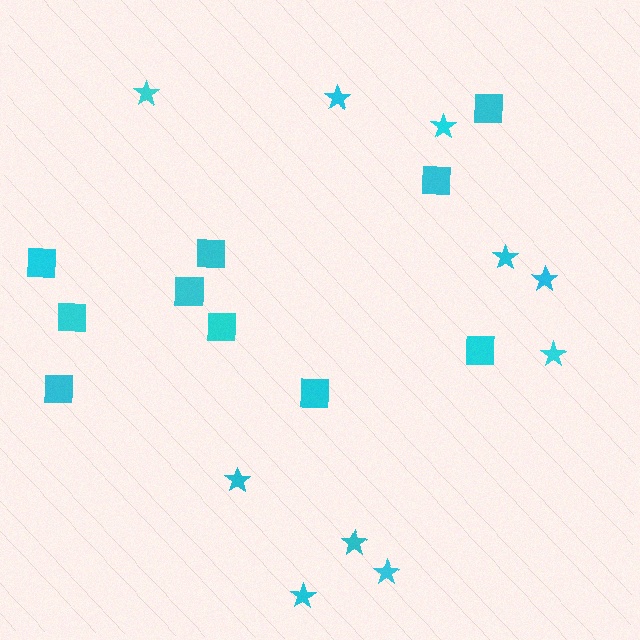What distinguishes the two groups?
There are 2 groups: one group of stars (10) and one group of squares (10).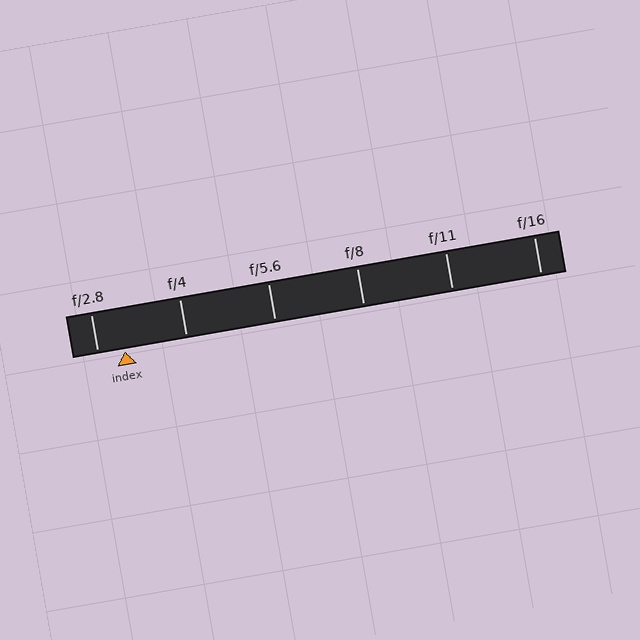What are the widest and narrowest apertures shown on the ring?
The widest aperture shown is f/2.8 and the narrowest is f/16.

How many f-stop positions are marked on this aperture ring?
There are 6 f-stop positions marked.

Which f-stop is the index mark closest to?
The index mark is closest to f/2.8.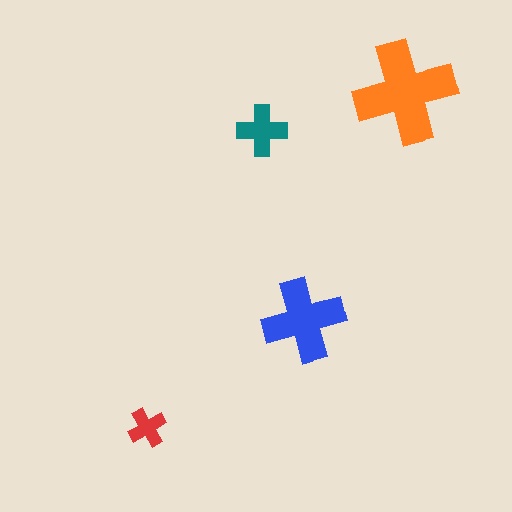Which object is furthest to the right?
The orange cross is rightmost.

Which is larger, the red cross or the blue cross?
The blue one.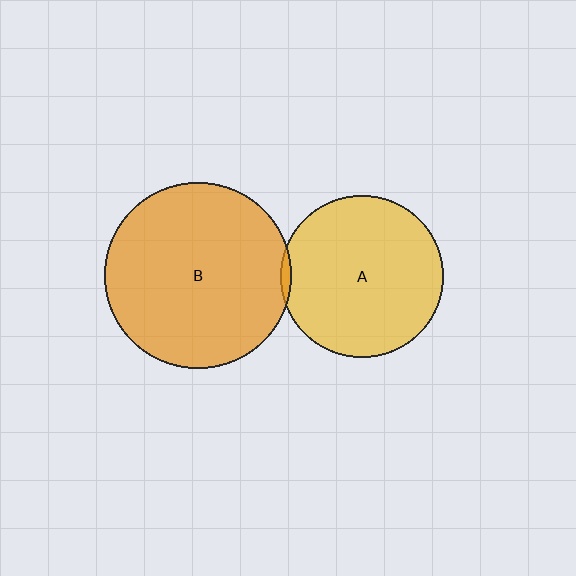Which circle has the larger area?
Circle B (orange).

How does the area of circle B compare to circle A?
Approximately 1.3 times.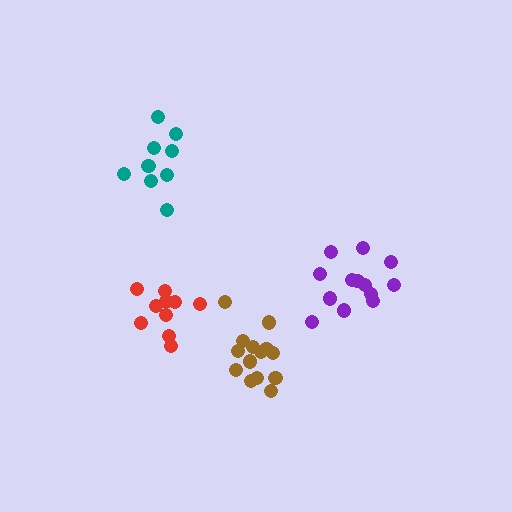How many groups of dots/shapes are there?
There are 4 groups.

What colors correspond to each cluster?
The clusters are colored: teal, red, brown, purple.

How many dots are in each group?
Group 1: 9 dots, Group 2: 10 dots, Group 3: 14 dots, Group 4: 13 dots (46 total).